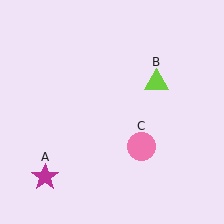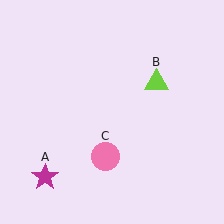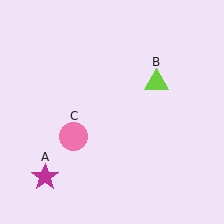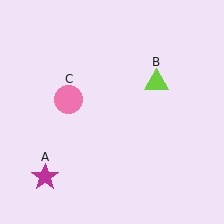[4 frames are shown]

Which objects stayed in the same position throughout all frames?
Magenta star (object A) and lime triangle (object B) remained stationary.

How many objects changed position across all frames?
1 object changed position: pink circle (object C).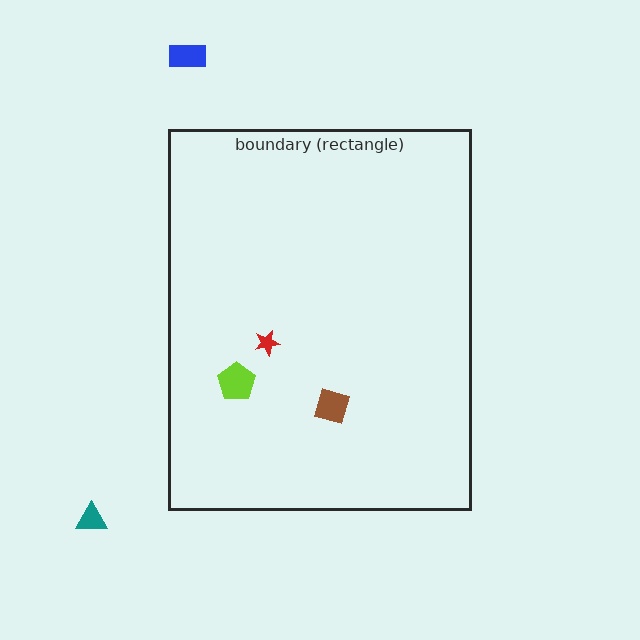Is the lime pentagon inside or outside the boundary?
Inside.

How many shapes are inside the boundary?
3 inside, 2 outside.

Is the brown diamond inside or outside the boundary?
Inside.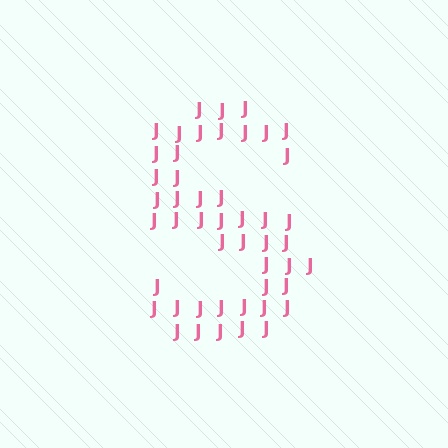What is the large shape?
The large shape is the letter S.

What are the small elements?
The small elements are letter J's.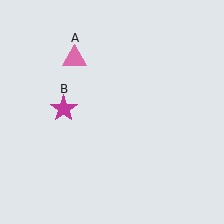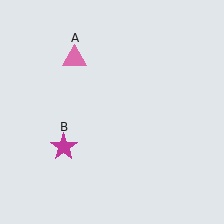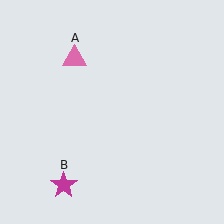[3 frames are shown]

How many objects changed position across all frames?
1 object changed position: magenta star (object B).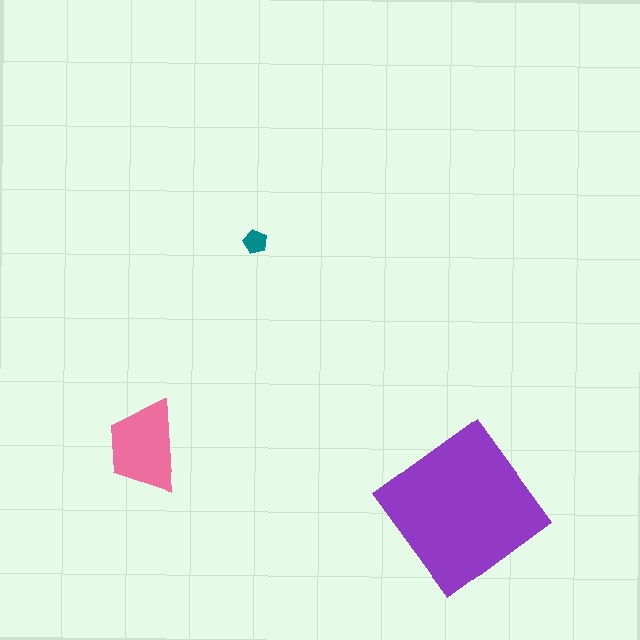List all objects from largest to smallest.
The purple diamond, the pink trapezoid, the teal pentagon.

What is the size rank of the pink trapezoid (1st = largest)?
2nd.